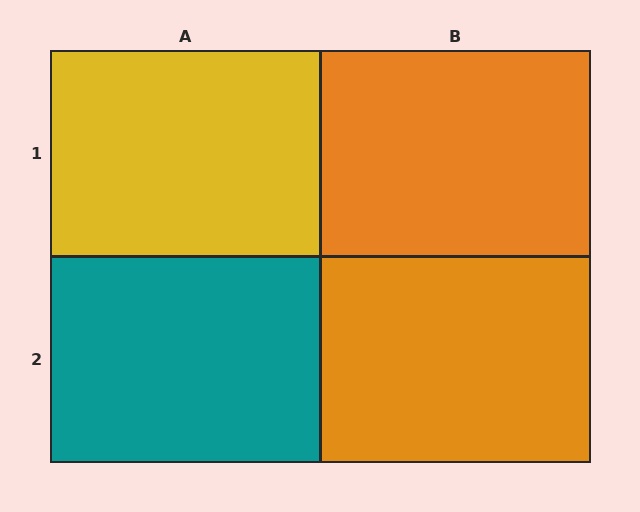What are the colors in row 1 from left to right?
Yellow, orange.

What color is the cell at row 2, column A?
Teal.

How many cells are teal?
1 cell is teal.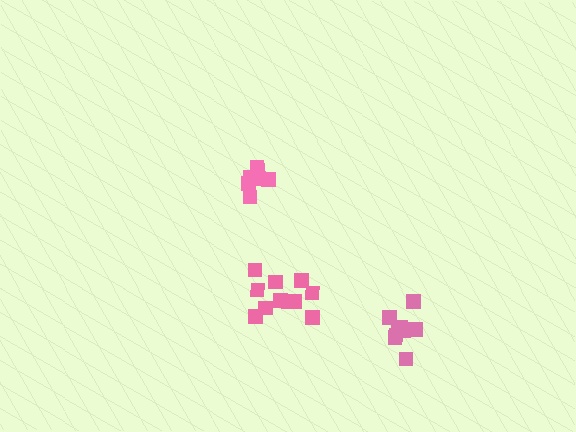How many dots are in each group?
Group 1: 11 dots, Group 2: 7 dots, Group 3: 9 dots (27 total).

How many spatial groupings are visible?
There are 3 spatial groupings.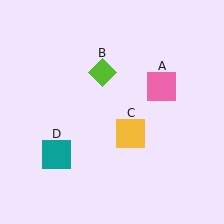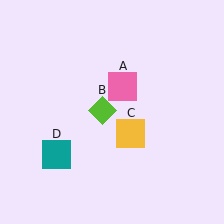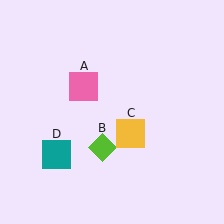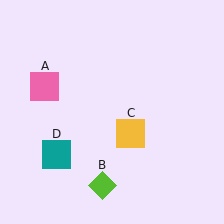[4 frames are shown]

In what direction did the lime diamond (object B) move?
The lime diamond (object B) moved down.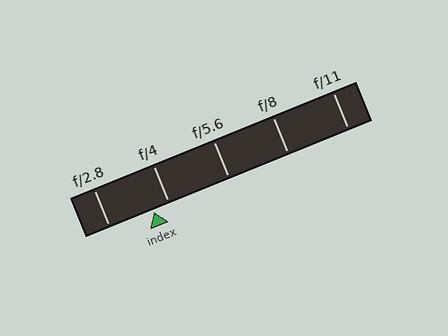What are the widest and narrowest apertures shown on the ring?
The widest aperture shown is f/2.8 and the narrowest is f/11.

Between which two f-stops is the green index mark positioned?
The index mark is between f/2.8 and f/4.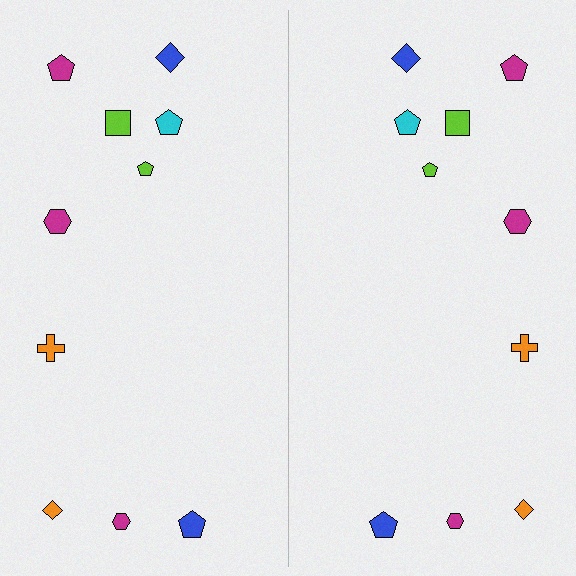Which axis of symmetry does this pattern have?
The pattern has a vertical axis of symmetry running through the center of the image.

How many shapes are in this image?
There are 20 shapes in this image.